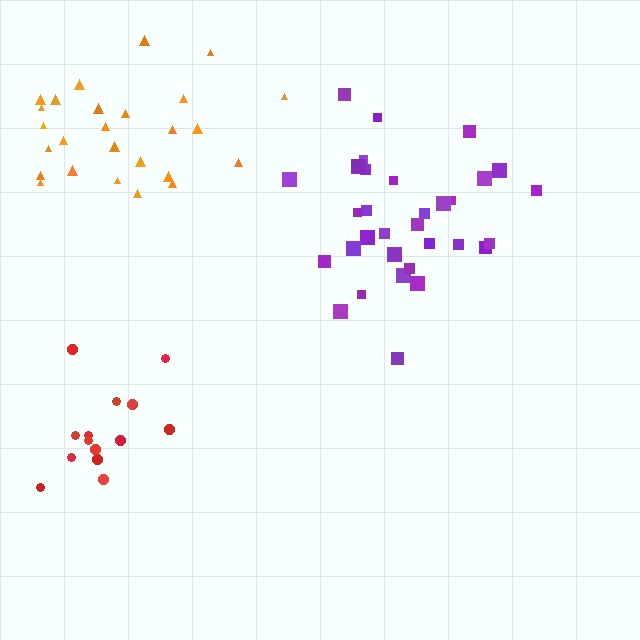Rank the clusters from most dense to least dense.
red, purple, orange.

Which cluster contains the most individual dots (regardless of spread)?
Purple (32).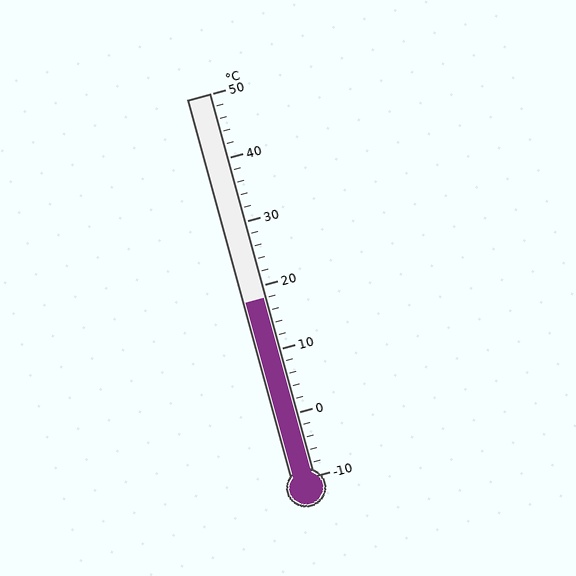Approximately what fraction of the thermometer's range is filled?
The thermometer is filled to approximately 45% of its range.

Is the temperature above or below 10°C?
The temperature is above 10°C.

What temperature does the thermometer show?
The thermometer shows approximately 18°C.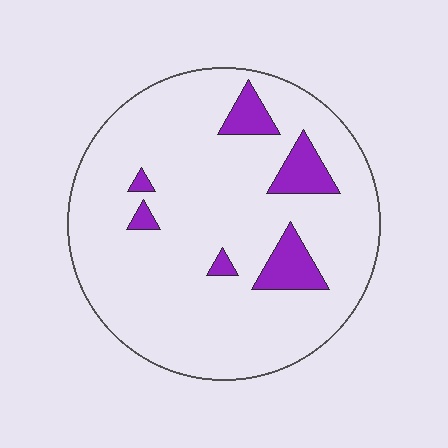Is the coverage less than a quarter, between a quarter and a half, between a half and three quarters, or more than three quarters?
Less than a quarter.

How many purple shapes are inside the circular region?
6.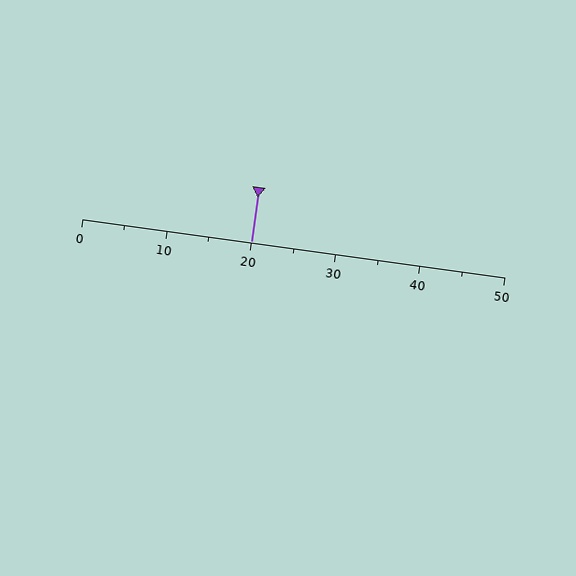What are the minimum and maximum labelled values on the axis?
The axis runs from 0 to 50.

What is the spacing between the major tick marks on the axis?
The major ticks are spaced 10 apart.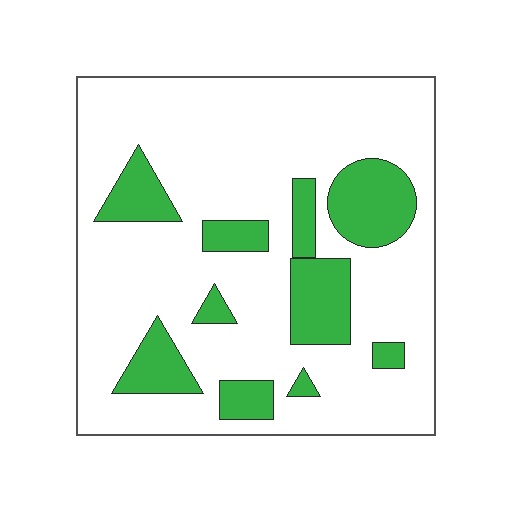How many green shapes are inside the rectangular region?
10.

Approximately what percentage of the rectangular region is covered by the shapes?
Approximately 20%.